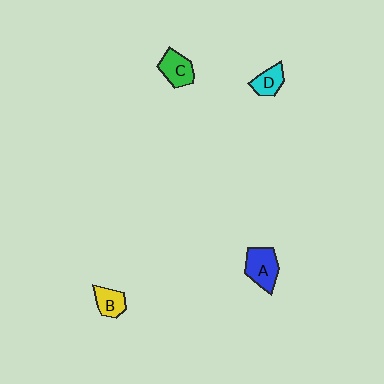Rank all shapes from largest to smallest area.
From largest to smallest: A (blue), C (green), B (yellow), D (cyan).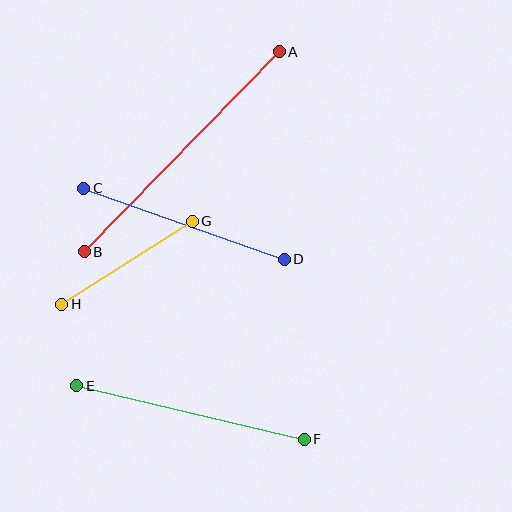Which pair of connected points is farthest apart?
Points A and B are farthest apart.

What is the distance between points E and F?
The distance is approximately 234 pixels.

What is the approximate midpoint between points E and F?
The midpoint is at approximately (190, 412) pixels.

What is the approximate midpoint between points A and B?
The midpoint is at approximately (182, 152) pixels.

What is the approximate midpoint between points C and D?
The midpoint is at approximately (184, 224) pixels.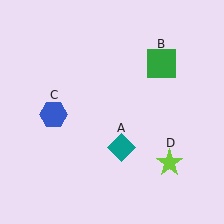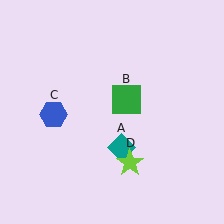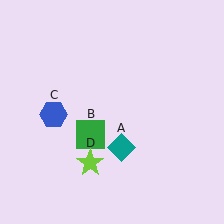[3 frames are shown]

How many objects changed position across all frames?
2 objects changed position: green square (object B), lime star (object D).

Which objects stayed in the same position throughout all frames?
Teal diamond (object A) and blue hexagon (object C) remained stationary.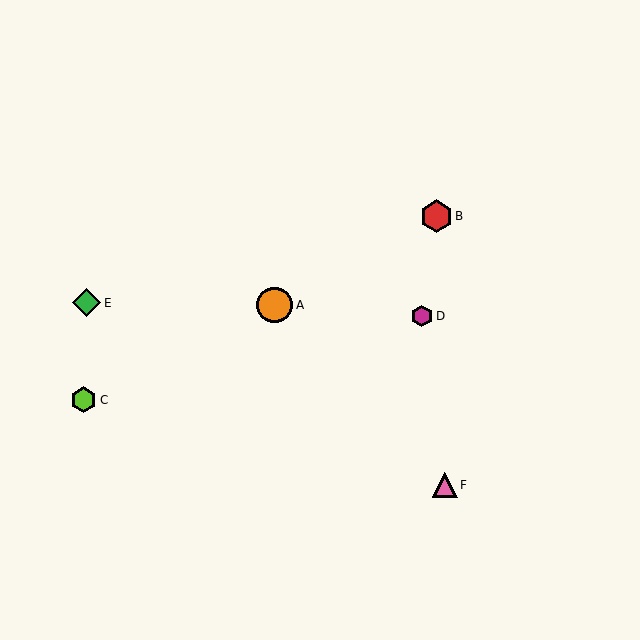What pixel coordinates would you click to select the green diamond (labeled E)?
Click at (87, 303) to select the green diamond E.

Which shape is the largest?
The orange circle (labeled A) is the largest.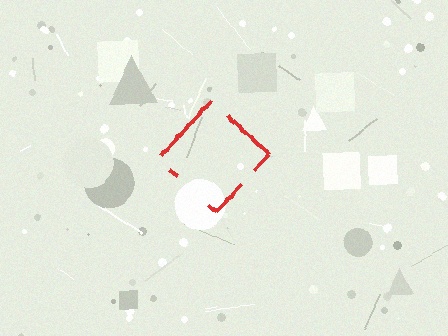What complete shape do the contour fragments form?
The contour fragments form a diamond.